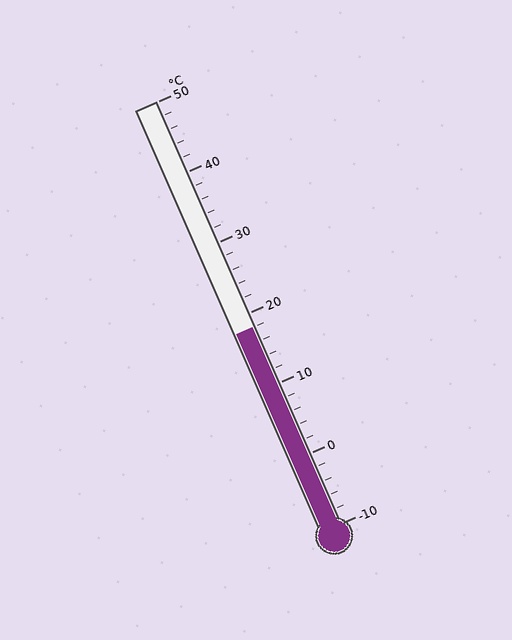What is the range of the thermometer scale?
The thermometer scale ranges from -10°C to 50°C.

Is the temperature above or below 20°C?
The temperature is below 20°C.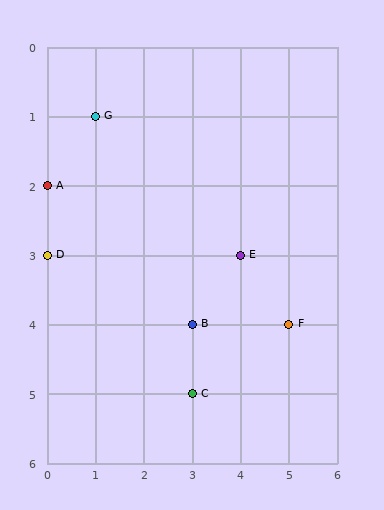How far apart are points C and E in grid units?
Points C and E are 1 column and 2 rows apart (about 2.2 grid units diagonally).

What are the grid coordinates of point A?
Point A is at grid coordinates (0, 2).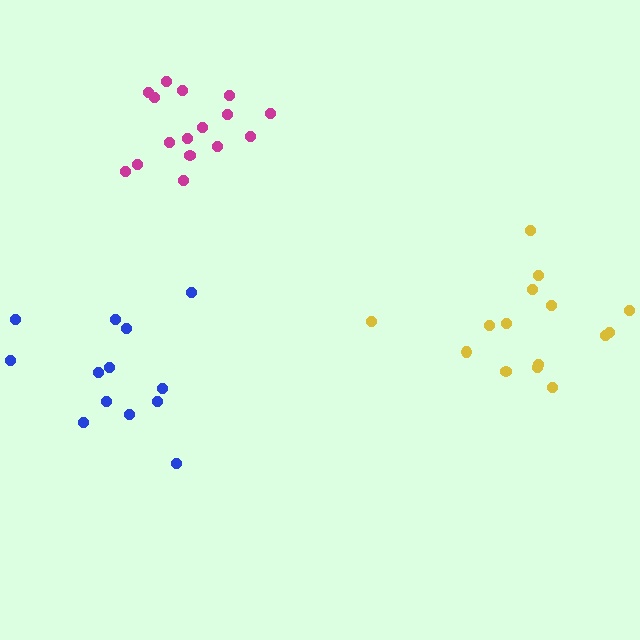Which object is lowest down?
The blue cluster is bottommost.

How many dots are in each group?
Group 1: 16 dots, Group 2: 13 dots, Group 3: 15 dots (44 total).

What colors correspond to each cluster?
The clusters are colored: magenta, blue, yellow.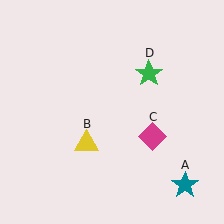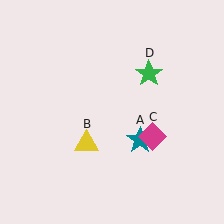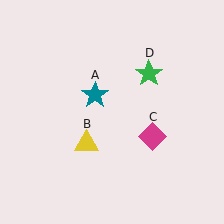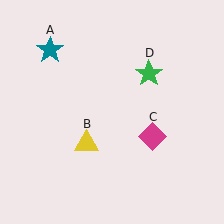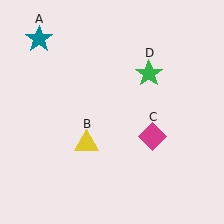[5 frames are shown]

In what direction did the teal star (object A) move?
The teal star (object A) moved up and to the left.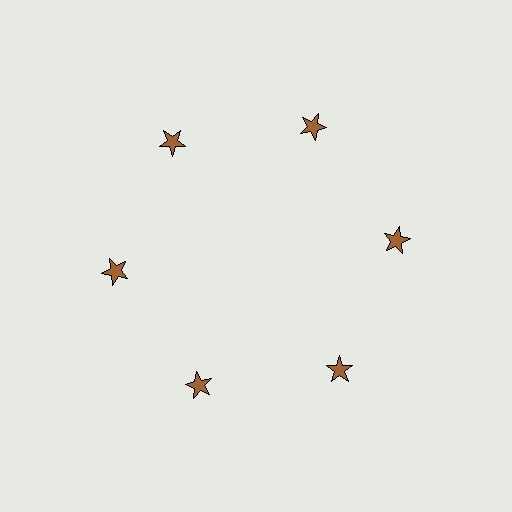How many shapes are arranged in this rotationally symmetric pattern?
There are 6 shapes, arranged in 6 groups of 1.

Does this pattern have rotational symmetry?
Yes, this pattern has 6-fold rotational symmetry. It looks the same after rotating 60 degrees around the center.